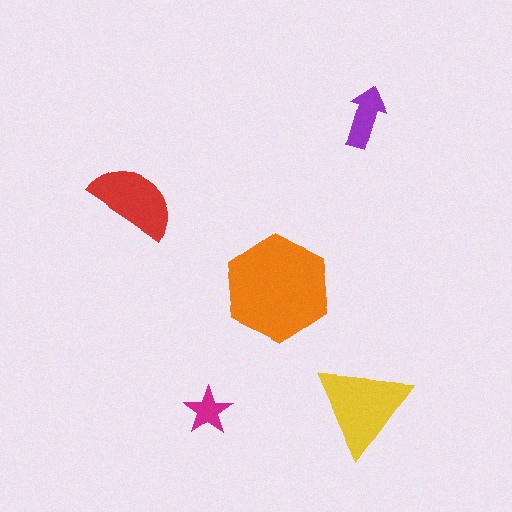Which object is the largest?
The orange hexagon.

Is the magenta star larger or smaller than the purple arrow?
Smaller.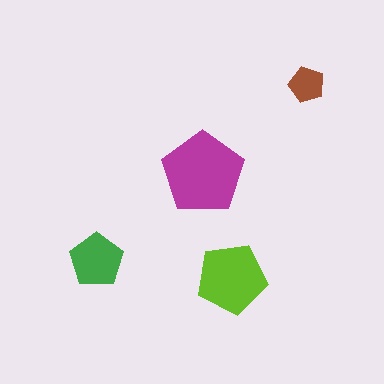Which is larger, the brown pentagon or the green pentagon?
The green one.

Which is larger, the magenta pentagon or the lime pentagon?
The magenta one.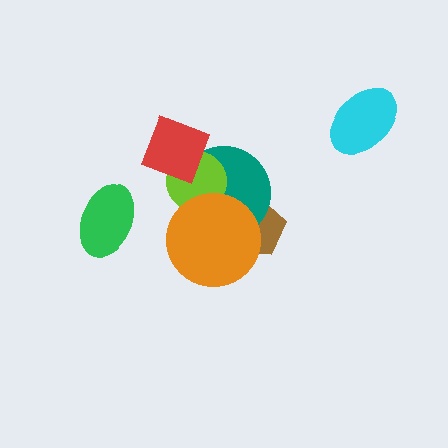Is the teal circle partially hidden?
Yes, it is partially covered by another shape.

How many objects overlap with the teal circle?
4 objects overlap with the teal circle.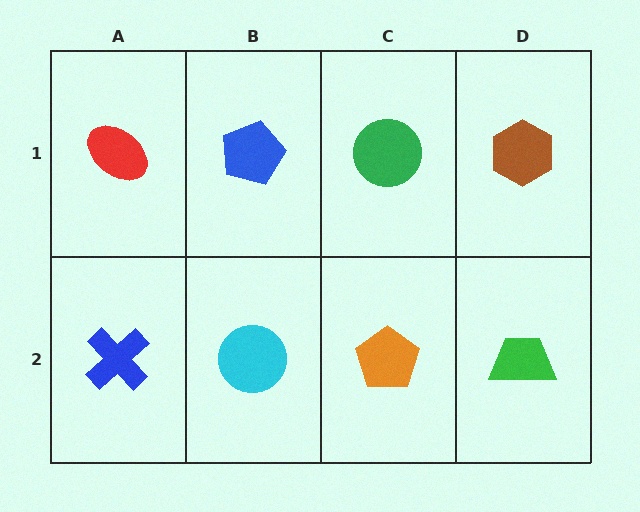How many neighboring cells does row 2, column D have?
2.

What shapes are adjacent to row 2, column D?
A brown hexagon (row 1, column D), an orange pentagon (row 2, column C).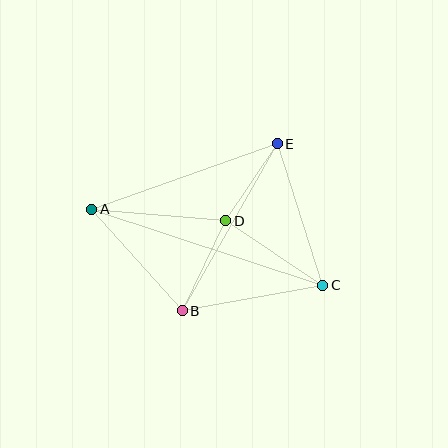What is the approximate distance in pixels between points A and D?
The distance between A and D is approximately 135 pixels.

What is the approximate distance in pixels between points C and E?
The distance between C and E is approximately 149 pixels.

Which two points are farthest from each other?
Points A and C are farthest from each other.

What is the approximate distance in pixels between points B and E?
The distance between B and E is approximately 192 pixels.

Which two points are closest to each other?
Points D and E are closest to each other.